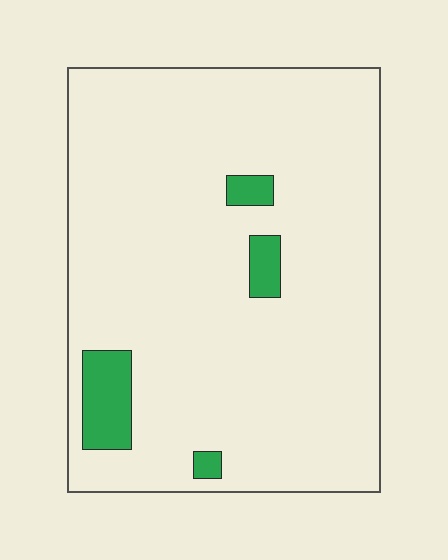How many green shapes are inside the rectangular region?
4.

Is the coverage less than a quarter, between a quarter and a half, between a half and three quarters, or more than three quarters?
Less than a quarter.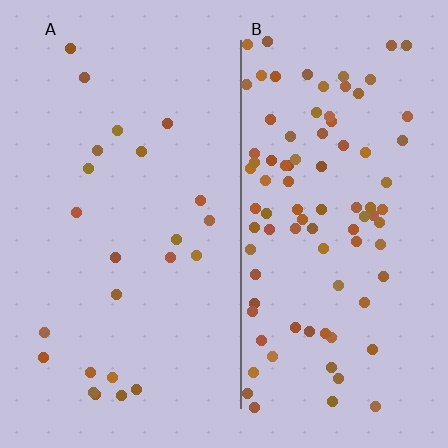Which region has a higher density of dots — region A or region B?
B (the right).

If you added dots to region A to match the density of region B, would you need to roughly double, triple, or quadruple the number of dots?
Approximately quadruple.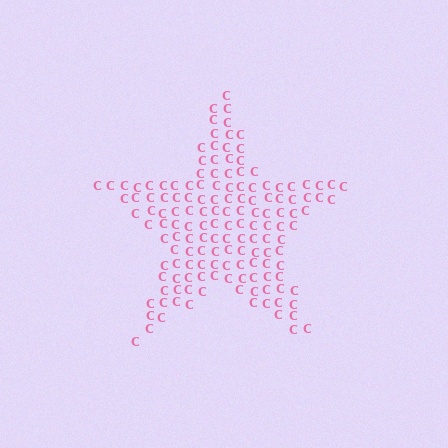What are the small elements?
The small elements are letter C's.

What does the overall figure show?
The overall figure shows a star.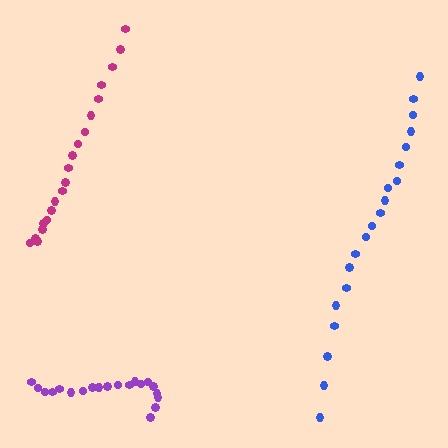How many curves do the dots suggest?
There are 3 distinct paths.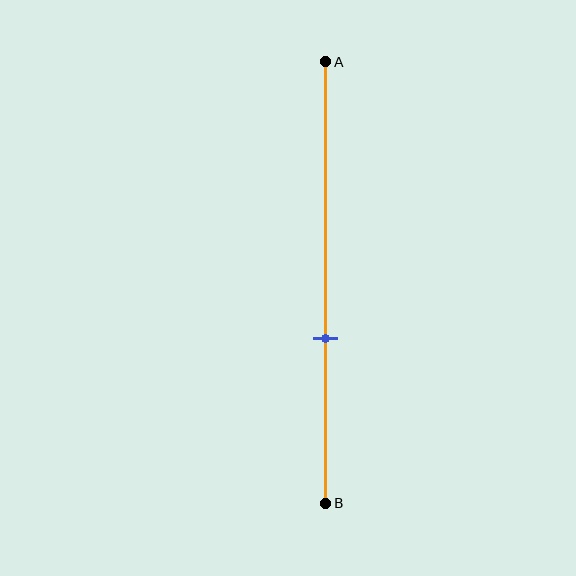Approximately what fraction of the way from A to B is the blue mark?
The blue mark is approximately 65% of the way from A to B.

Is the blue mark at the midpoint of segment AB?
No, the mark is at about 65% from A, not at the 50% midpoint.